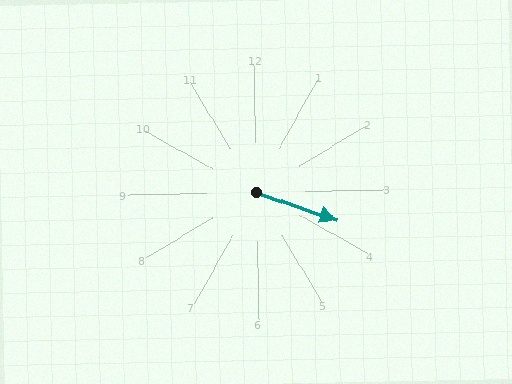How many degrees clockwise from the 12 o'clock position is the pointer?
Approximately 110 degrees.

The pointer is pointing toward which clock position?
Roughly 4 o'clock.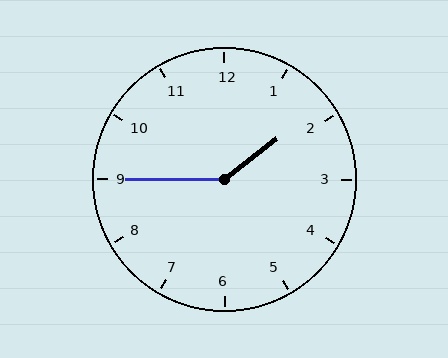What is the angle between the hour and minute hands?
Approximately 142 degrees.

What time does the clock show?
1:45.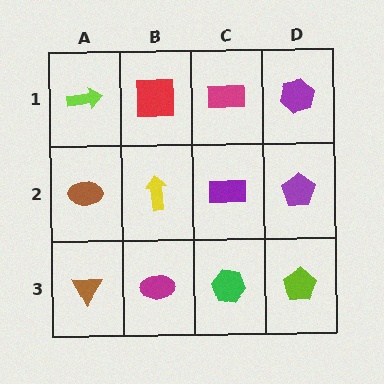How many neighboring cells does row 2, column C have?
4.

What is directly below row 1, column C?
A purple rectangle.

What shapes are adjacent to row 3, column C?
A purple rectangle (row 2, column C), a magenta ellipse (row 3, column B), a lime pentagon (row 3, column D).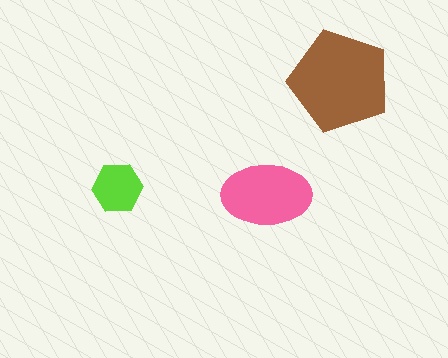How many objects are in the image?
There are 3 objects in the image.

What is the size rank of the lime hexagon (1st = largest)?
3rd.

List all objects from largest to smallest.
The brown pentagon, the pink ellipse, the lime hexagon.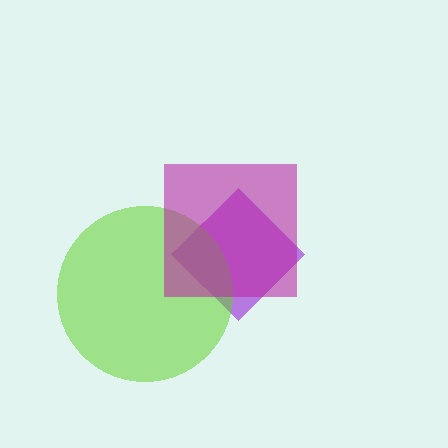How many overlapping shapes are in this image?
There are 3 overlapping shapes in the image.